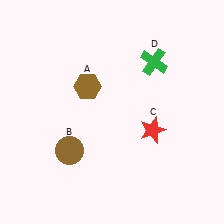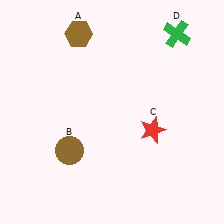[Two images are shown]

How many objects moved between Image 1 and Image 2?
2 objects moved between the two images.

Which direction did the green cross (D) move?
The green cross (D) moved up.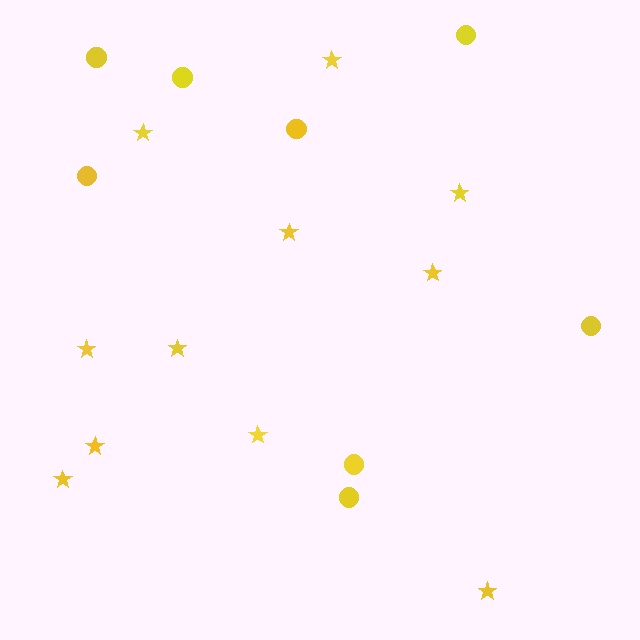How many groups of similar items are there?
There are 2 groups: one group of stars (11) and one group of circles (8).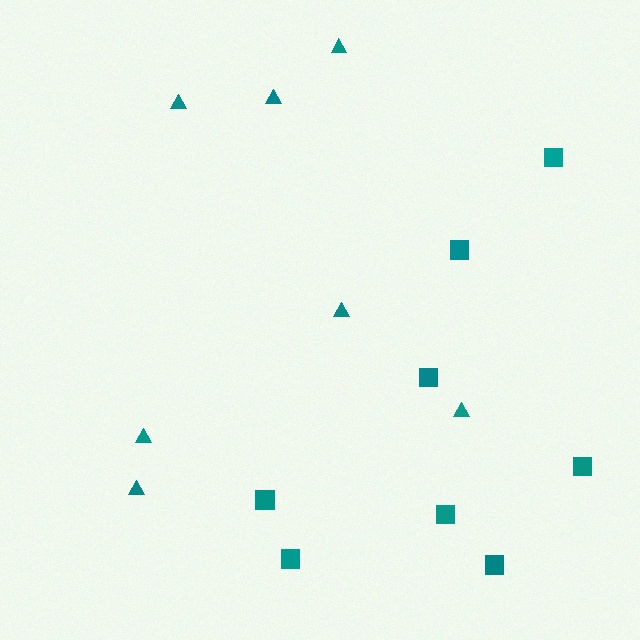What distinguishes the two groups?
There are 2 groups: one group of triangles (7) and one group of squares (8).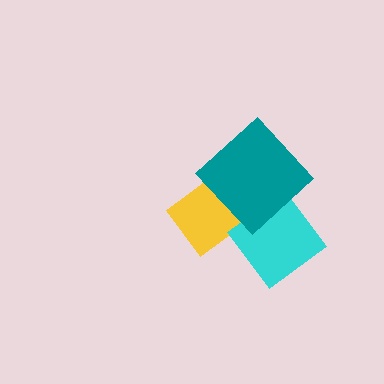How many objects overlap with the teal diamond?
2 objects overlap with the teal diamond.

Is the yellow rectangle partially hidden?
Yes, it is partially covered by another shape.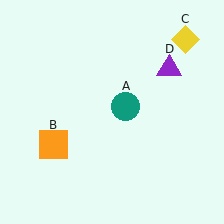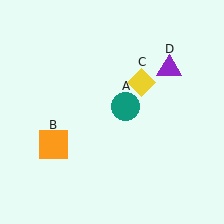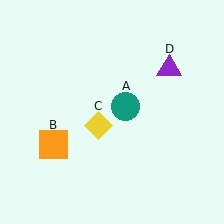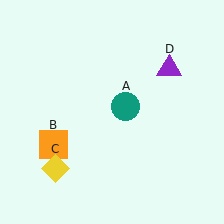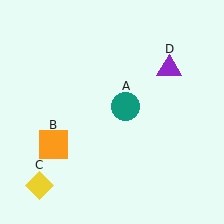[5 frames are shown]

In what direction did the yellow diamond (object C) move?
The yellow diamond (object C) moved down and to the left.